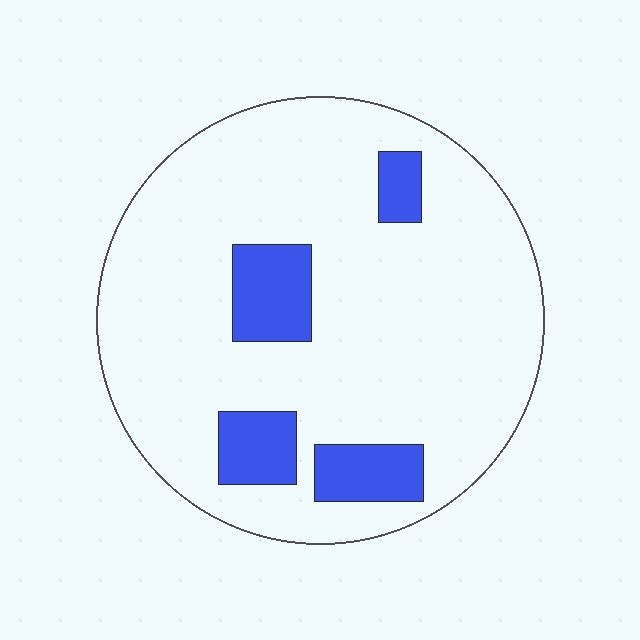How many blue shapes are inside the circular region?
4.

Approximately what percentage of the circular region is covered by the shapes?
Approximately 15%.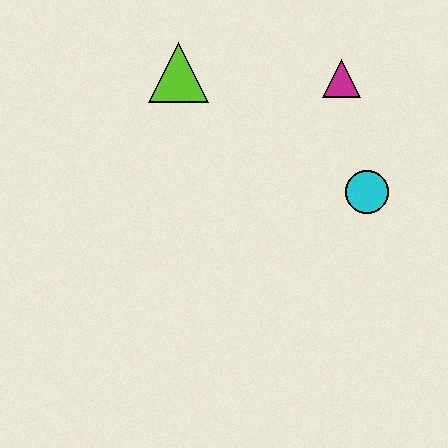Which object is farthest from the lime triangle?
The cyan circle is farthest from the lime triangle.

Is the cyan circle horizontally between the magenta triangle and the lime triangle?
No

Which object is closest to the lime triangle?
The magenta triangle is closest to the lime triangle.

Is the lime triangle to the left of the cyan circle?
Yes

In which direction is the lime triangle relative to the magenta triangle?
The lime triangle is to the left of the magenta triangle.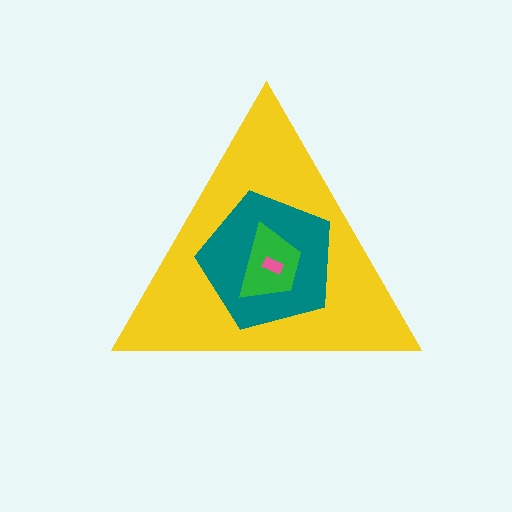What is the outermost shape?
The yellow triangle.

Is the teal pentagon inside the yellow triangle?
Yes.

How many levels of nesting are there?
4.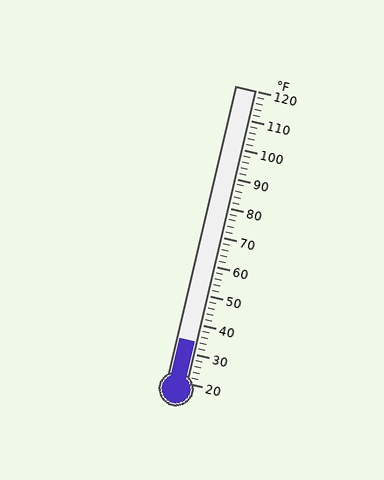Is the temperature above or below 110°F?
The temperature is below 110°F.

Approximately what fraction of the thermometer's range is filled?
The thermometer is filled to approximately 15% of its range.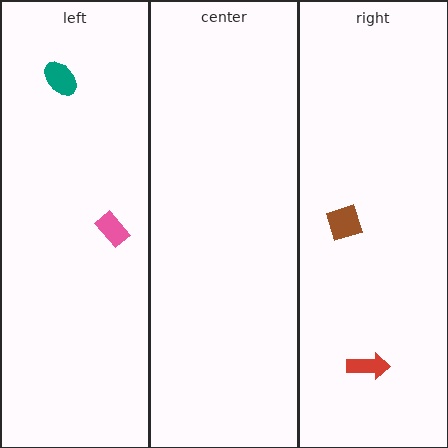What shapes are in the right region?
The brown diamond, the red arrow.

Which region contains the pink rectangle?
The left region.